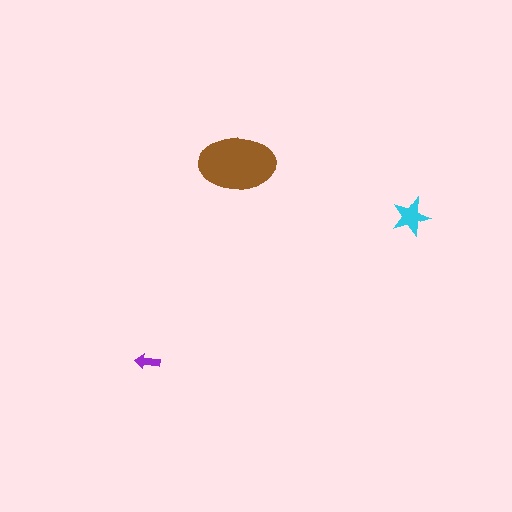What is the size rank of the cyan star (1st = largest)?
2nd.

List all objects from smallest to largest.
The purple arrow, the cyan star, the brown ellipse.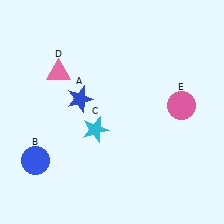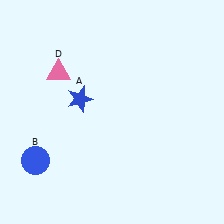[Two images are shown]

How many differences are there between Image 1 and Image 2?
There are 2 differences between the two images.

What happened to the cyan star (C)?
The cyan star (C) was removed in Image 2. It was in the bottom-left area of Image 1.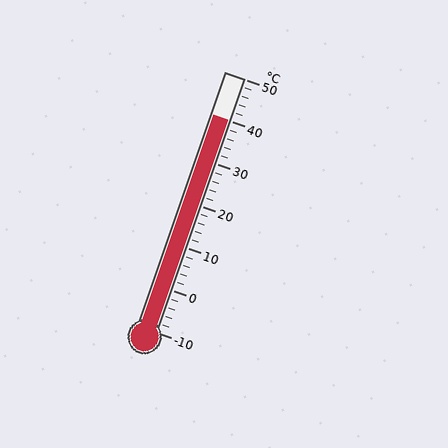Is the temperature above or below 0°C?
The temperature is above 0°C.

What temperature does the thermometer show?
The thermometer shows approximately 40°C.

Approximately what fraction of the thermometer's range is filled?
The thermometer is filled to approximately 85% of its range.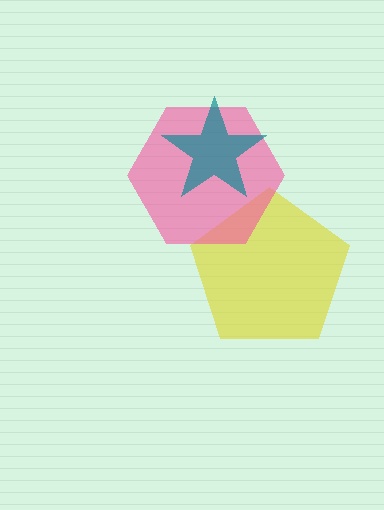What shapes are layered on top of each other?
The layered shapes are: a yellow pentagon, a pink hexagon, a teal star.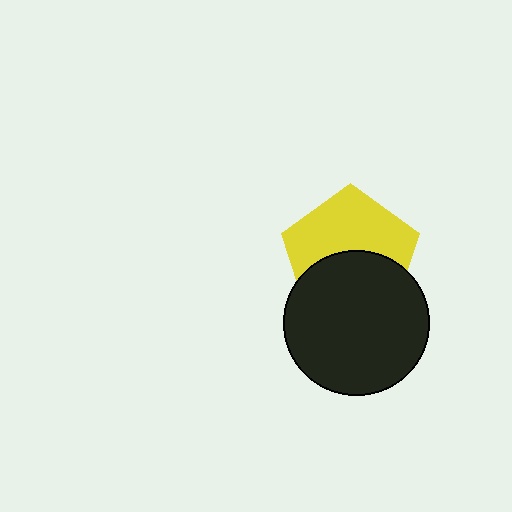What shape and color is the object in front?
The object in front is a black circle.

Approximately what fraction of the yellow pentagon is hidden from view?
Roughly 46% of the yellow pentagon is hidden behind the black circle.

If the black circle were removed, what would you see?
You would see the complete yellow pentagon.